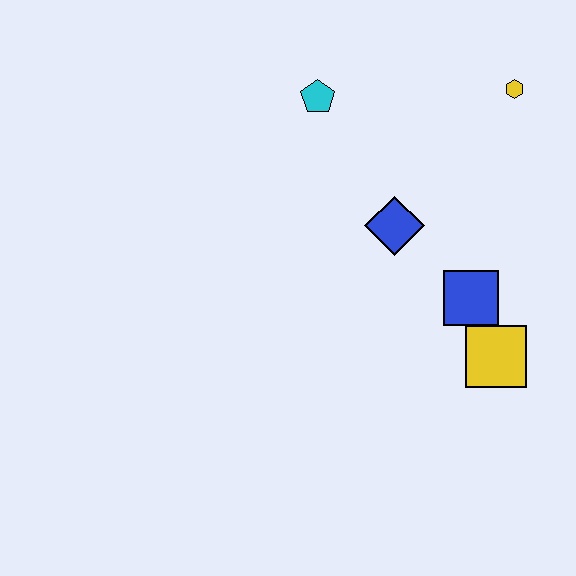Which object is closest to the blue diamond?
The blue square is closest to the blue diamond.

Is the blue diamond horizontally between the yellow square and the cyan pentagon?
Yes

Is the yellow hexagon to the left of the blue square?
No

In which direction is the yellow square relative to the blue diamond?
The yellow square is below the blue diamond.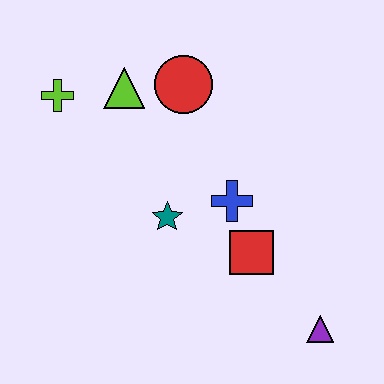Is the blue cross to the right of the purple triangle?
No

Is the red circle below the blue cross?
No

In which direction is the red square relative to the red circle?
The red square is below the red circle.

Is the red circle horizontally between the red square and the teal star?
Yes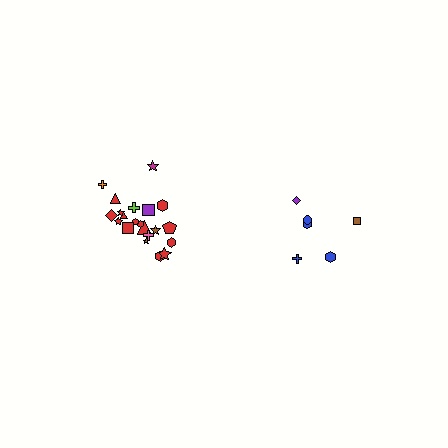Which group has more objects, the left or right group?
The left group.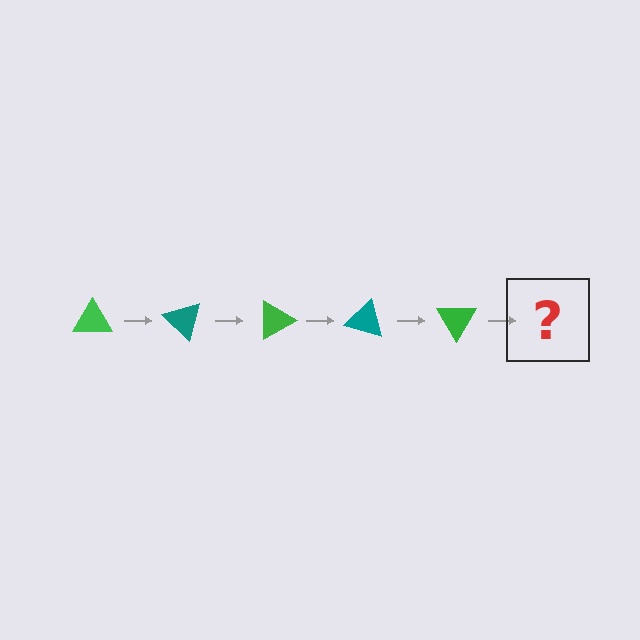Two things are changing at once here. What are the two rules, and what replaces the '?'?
The two rules are that it rotates 45 degrees each step and the color cycles through green and teal. The '?' should be a teal triangle, rotated 225 degrees from the start.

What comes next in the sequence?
The next element should be a teal triangle, rotated 225 degrees from the start.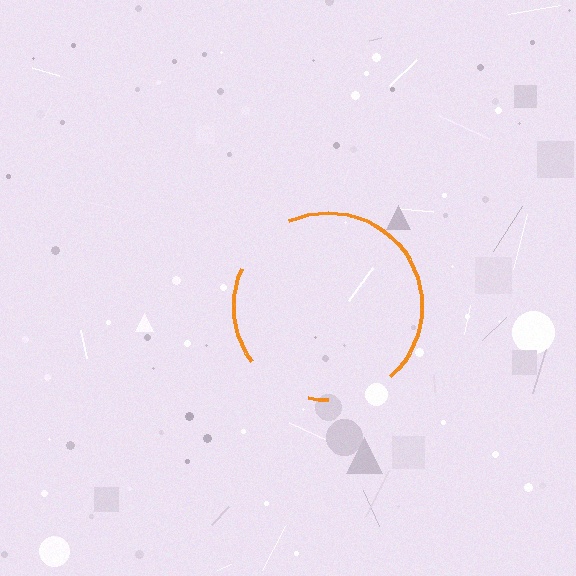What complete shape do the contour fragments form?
The contour fragments form a circle.